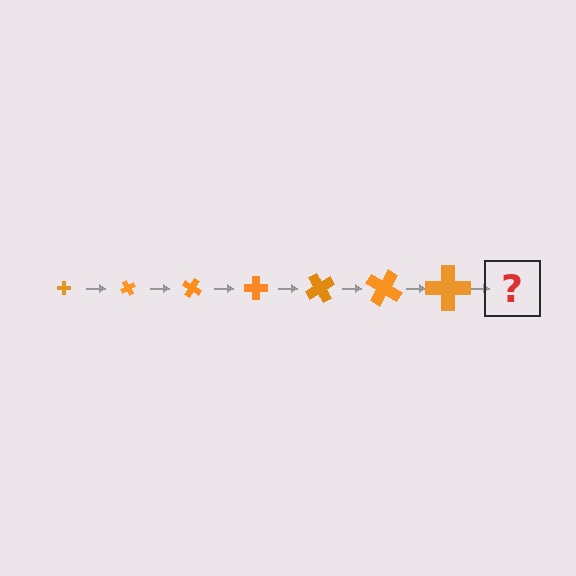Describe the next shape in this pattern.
It should be a cross, larger than the previous one and rotated 420 degrees from the start.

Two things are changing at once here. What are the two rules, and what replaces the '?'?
The two rules are that the cross grows larger each step and it rotates 60 degrees each step. The '?' should be a cross, larger than the previous one and rotated 420 degrees from the start.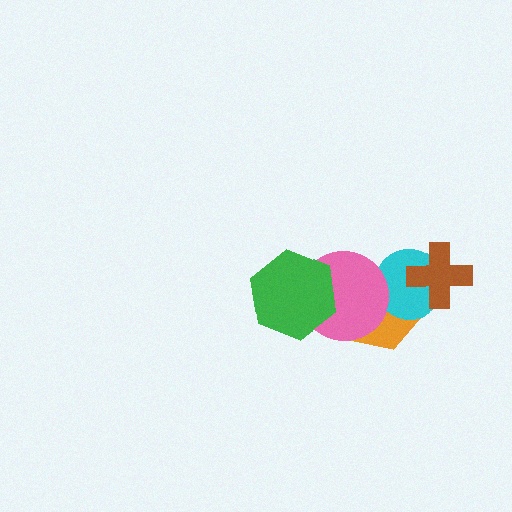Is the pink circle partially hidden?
Yes, it is partially covered by another shape.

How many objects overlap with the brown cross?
2 objects overlap with the brown cross.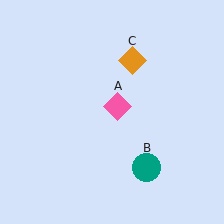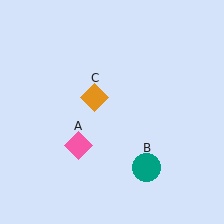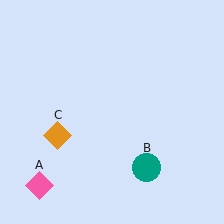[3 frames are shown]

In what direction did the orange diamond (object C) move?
The orange diamond (object C) moved down and to the left.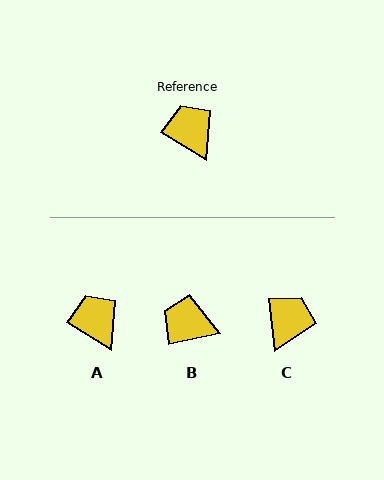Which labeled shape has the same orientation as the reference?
A.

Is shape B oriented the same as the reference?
No, it is off by about 43 degrees.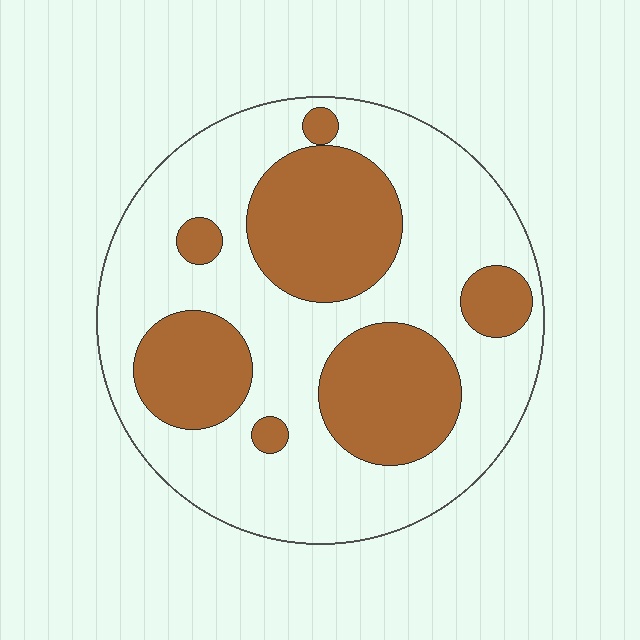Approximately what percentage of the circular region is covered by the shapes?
Approximately 35%.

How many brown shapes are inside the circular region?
7.